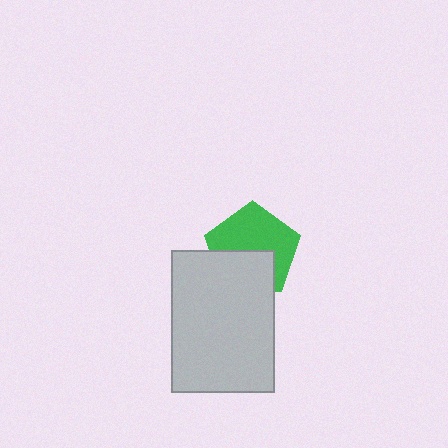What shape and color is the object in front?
The object in front is a light gray rectangle.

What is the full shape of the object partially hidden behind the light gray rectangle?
The partially hidden object is a green pentagon.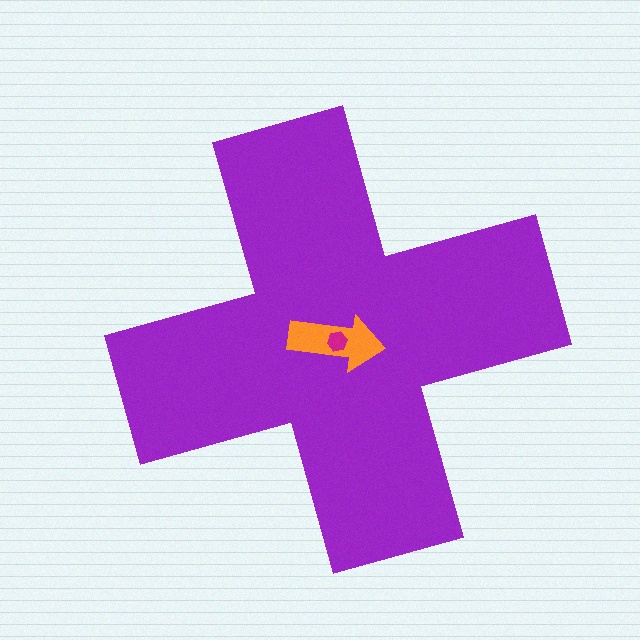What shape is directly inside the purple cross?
The orange arrow.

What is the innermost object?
The magenta hexagon.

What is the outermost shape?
The purple cross.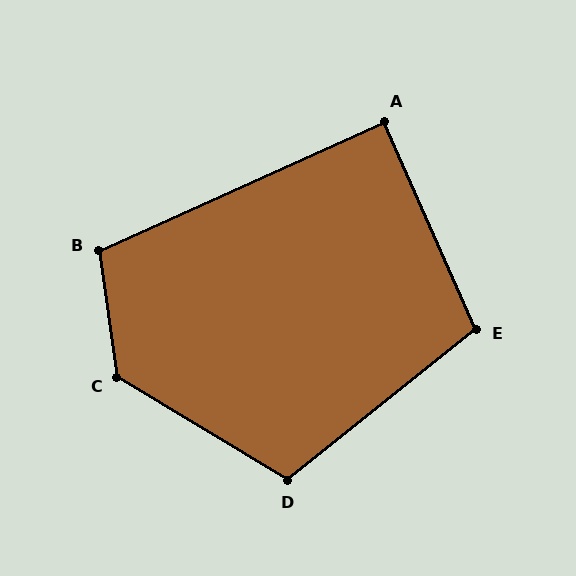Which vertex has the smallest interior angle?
A, at approximately 89 degrees.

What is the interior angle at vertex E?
Approximately 105 degrees (obtuse).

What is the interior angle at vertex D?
Approximately 110 degrees (obtuse).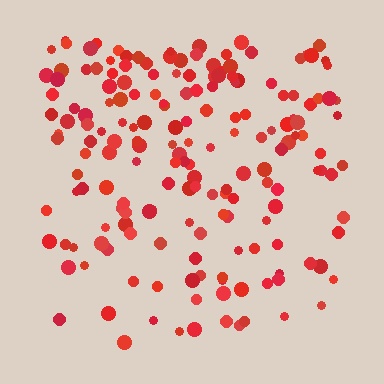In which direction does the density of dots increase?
From bottom to top, with the top side densest.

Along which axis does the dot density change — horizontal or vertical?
Vertical.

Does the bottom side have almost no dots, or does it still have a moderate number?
Still a moderate number, just noticeably fewer than the top.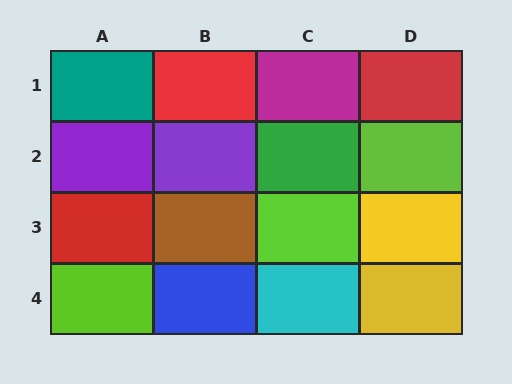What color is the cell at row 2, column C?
Green.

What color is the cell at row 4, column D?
Yellow.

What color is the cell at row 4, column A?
Lime.